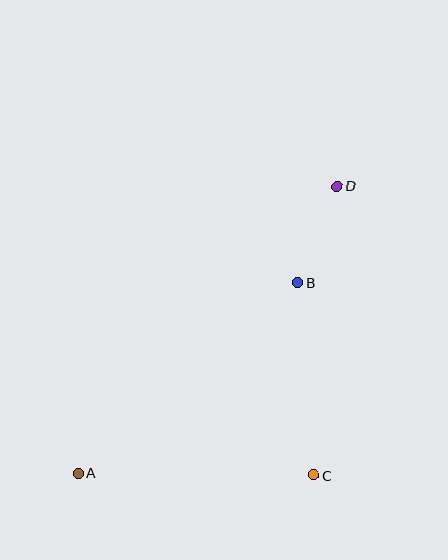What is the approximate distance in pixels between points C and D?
The distance between C and D is approximately 290 pixels.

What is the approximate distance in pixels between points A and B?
The distance between A and B is approximately 291 pixels.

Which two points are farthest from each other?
Points A and D are farthest from each other.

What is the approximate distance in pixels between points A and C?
The distance between A and C is approximately 235 pixels.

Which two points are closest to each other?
Points B and D are closest to each other.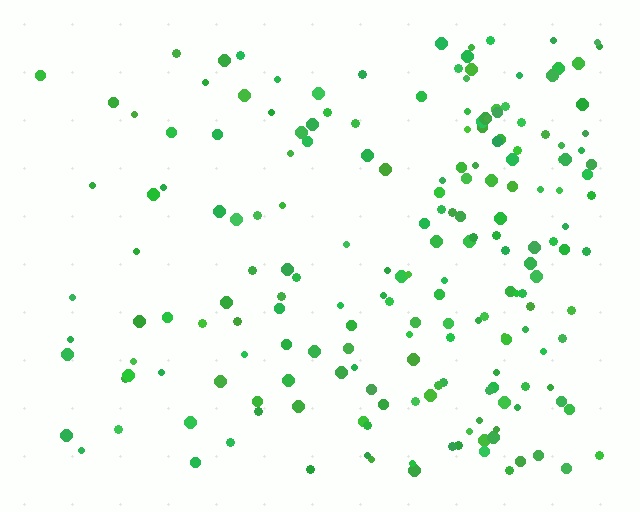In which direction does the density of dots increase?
From left to right, with the right side densest.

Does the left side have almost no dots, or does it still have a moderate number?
Still a moderate number, just noticeably fewer than the right.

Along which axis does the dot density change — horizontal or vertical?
Horizontal.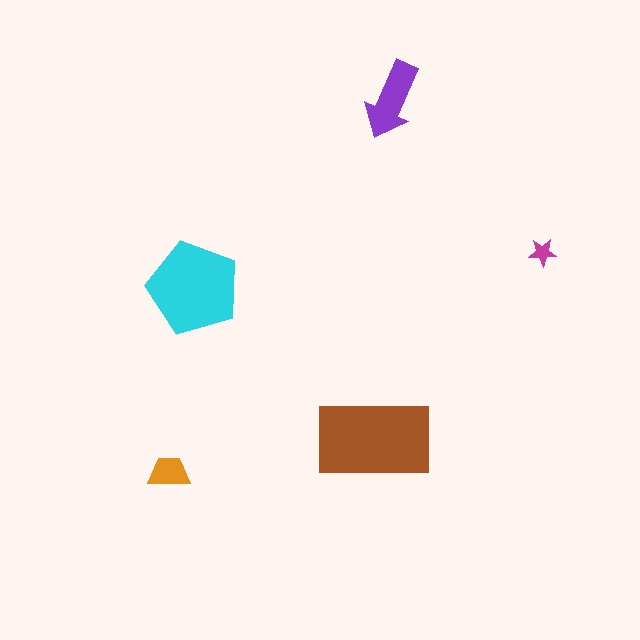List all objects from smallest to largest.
The magenta star, the orange trapezoid, the purple arrow, the cyan pentagon, the brown rectangle.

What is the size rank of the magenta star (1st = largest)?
5th.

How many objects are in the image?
There are 5 objects in the image.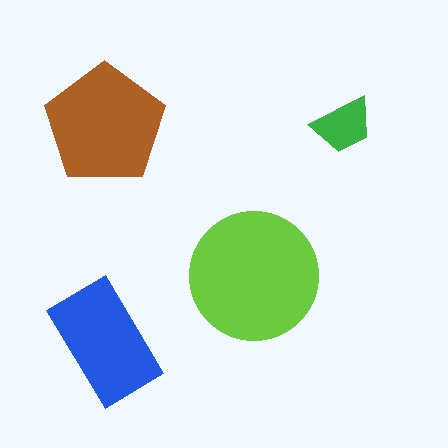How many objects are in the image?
There are 4 objects in the image.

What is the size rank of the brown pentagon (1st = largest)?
2nd.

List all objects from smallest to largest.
The green trapezoid, the blue rectangle, the brown pentagon, the lime circle.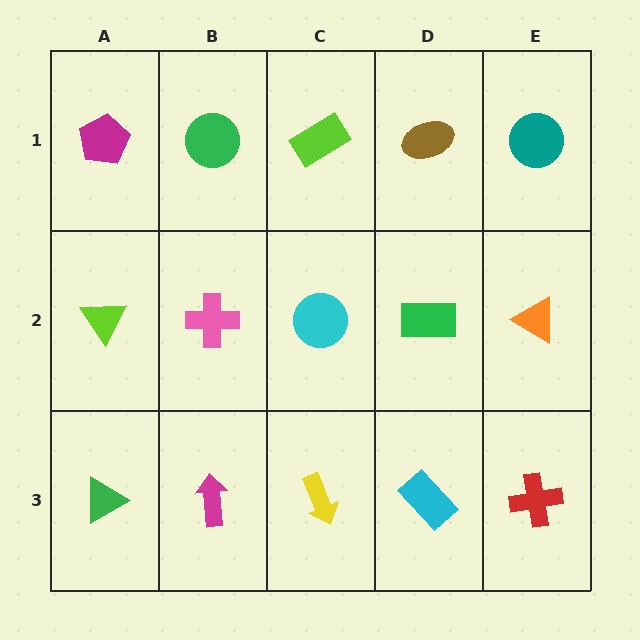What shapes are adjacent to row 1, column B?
A pink cross (row 2, column B), a magenta pentagon (row 1, column A), a lime rectangle (row 1, column C).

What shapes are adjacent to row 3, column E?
An orange triangle (row 2, column E), a cyan rectangle (row 3, column D).